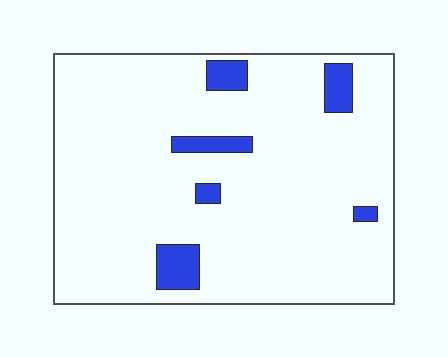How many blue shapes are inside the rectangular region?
6.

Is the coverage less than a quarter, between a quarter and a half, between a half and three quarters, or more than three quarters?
Less than a quarter.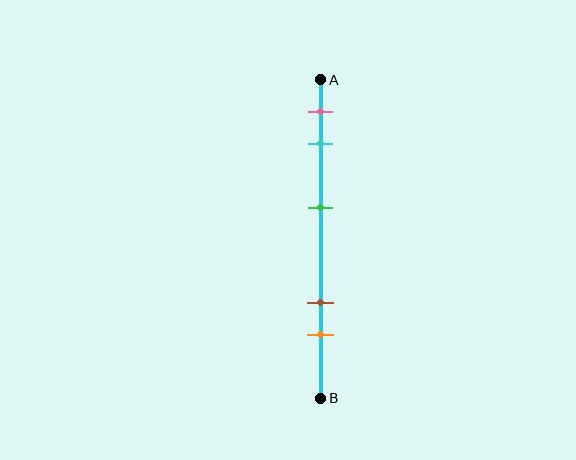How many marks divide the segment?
There are 5 marks dividing the segment.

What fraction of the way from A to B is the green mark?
The green mark is approximately 40% (0.4) of the way from A to B.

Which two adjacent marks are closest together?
The pink and cyan marks are the closest adjacent pair.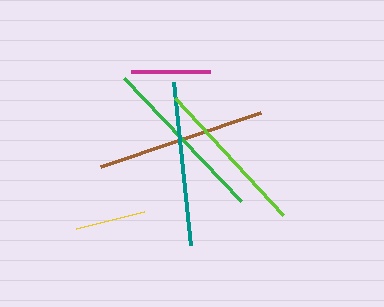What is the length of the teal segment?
The teal segment is approximately 165 pixels long.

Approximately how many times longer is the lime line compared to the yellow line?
The lime line is approximately 2.3 times the length of the yellow line.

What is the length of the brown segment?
The brown segment is approximately 169 pixels long.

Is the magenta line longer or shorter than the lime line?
The lime line is longer than the magenta line.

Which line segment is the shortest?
The yellow line is the shortest at approximately 69 pixels.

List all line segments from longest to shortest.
From longest to shortest: green, brown, teal, lime, magenta, yellow.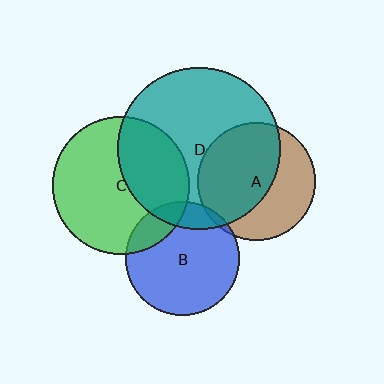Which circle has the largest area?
Circle D (teal).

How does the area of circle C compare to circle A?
Approximately 1.4 times.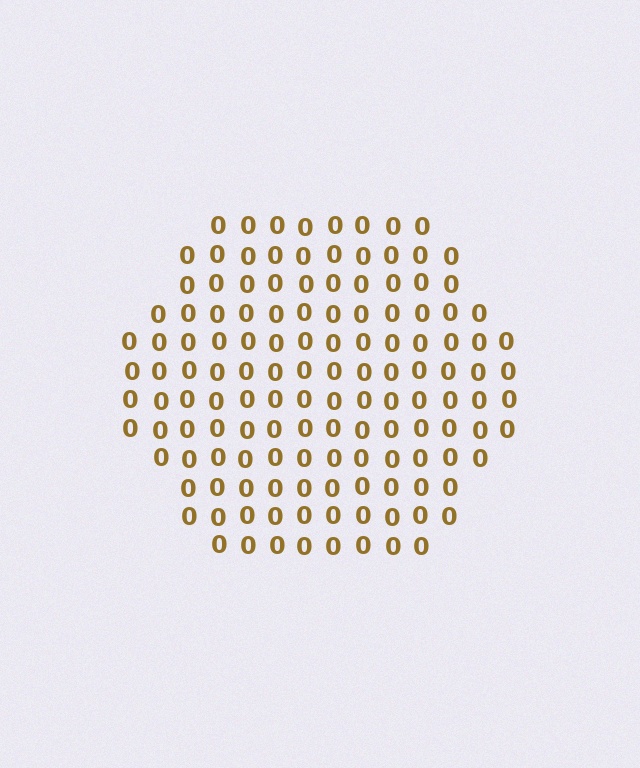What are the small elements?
The small elements are digit 0's.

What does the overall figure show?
The overall figure shows a hexagon.